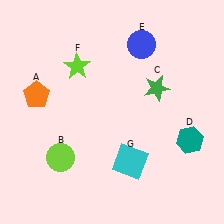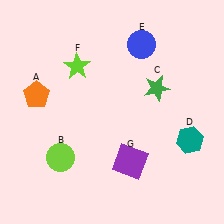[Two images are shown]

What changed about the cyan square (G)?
In Image 1, G is cyan. In Image 2, it changed to purple.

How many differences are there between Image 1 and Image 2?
There is 1 difference between the two images.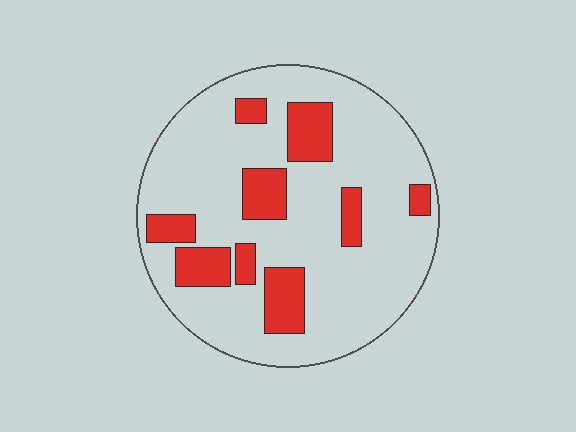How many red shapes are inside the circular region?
9.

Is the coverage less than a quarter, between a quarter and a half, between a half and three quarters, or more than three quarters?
Less than a quarter.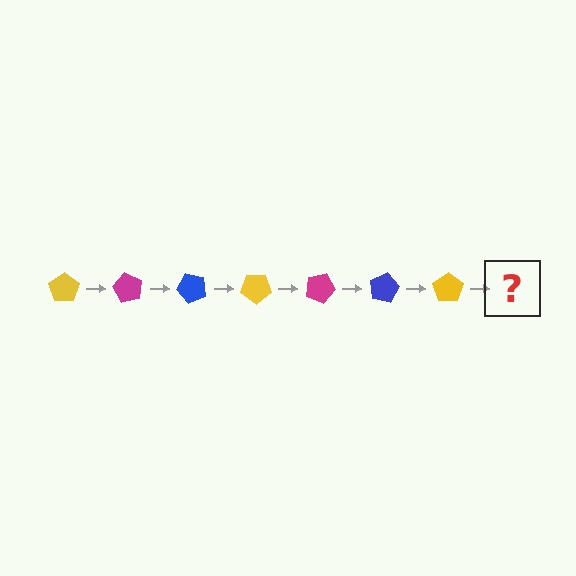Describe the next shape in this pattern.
It should be a magenta pentagon, rotated 420 degrees from the start.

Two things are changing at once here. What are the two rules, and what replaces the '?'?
The two rules are that it rotates 60 degrees each step and the color cycles through yellow, magenta, and blue. The '?' should be a magenta pentagon, rotated 420 degrees from the start.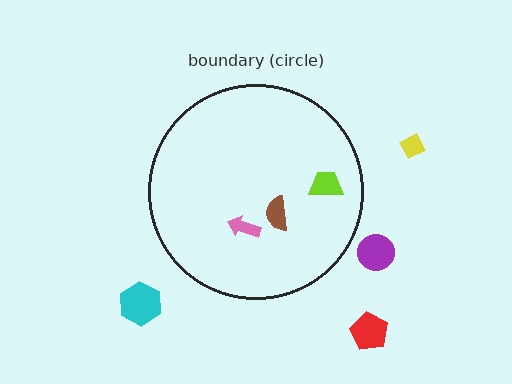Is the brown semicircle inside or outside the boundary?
Inside.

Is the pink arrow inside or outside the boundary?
Inside.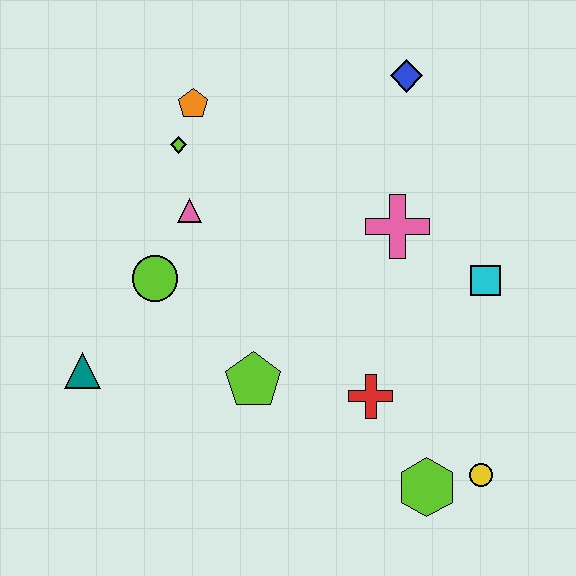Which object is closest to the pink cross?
The cyan square is closest to the pink cross.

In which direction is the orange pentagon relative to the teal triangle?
The orange pentagon is above the teal triangle.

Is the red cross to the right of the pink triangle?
Yes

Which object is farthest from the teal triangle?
The blue diamond is farthest from the teal triangle.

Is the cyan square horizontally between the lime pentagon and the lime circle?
No